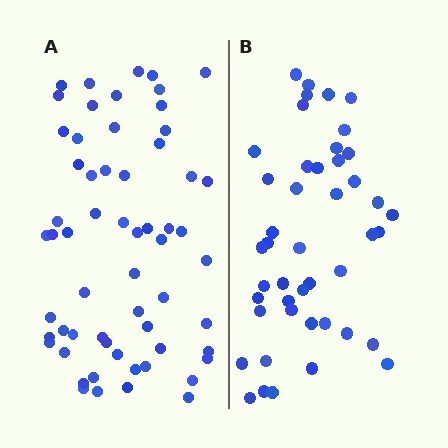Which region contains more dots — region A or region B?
Region A (the left region) has more dots.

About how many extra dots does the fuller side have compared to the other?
Region A has approximately 15 more dots than region B.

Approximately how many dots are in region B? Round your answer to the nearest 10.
About 40 dots. (The exact count is 45, which rounds to 40.)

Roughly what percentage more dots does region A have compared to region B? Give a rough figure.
About 35% more.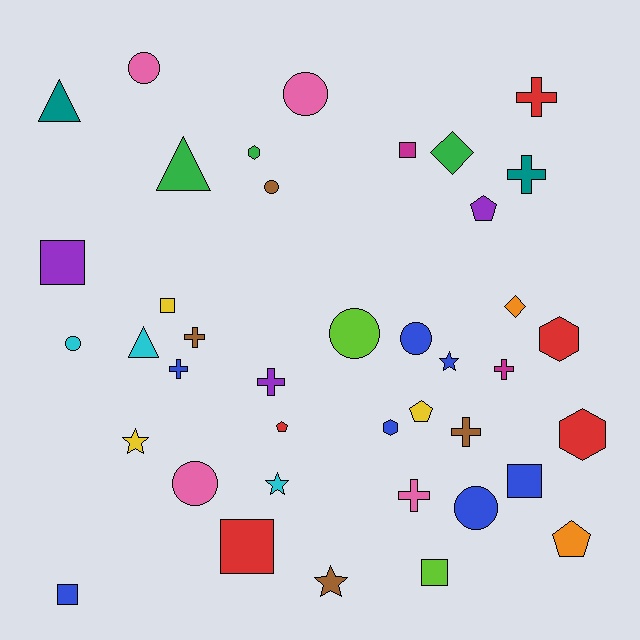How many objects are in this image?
There are 40 objects.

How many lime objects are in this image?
There are 2 lime objects.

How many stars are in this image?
There are 4 stars.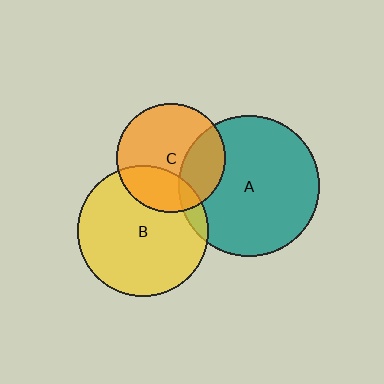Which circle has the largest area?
Circle A (teal).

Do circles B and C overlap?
Yes.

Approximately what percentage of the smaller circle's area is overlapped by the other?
Approximately 30%.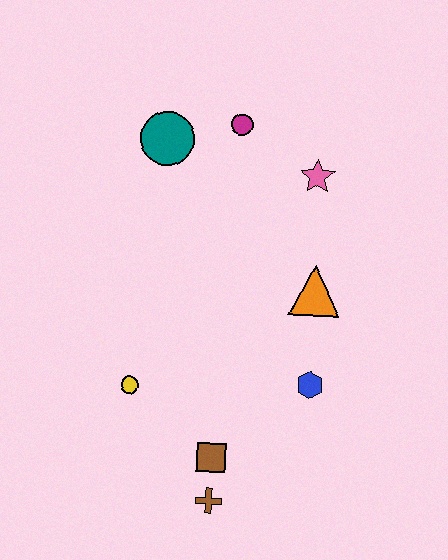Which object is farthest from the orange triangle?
The brown cross is farthest from the orange triangle.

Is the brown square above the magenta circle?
No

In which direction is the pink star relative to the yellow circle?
The pink star is above the yellow circle.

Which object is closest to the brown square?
The brown cross is closest to the brown square.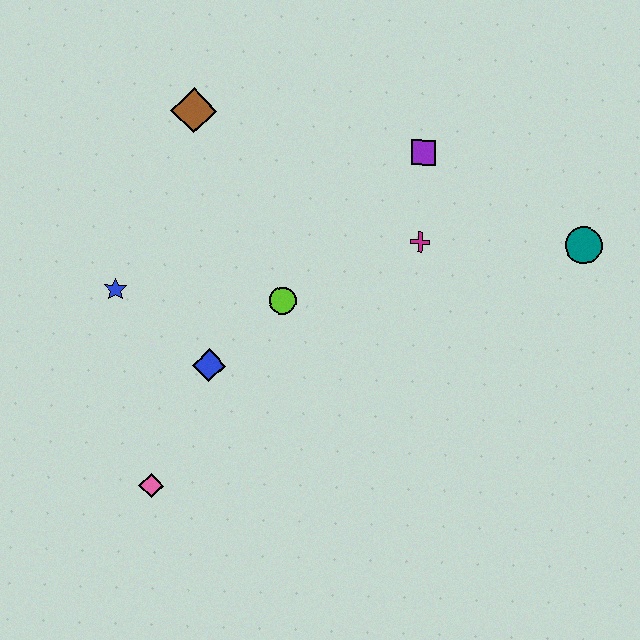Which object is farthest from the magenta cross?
The pink diamond is farthest from the magenta cross.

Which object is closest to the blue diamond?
The lime circle is closest to the blue diamond.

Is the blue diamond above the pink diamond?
Yes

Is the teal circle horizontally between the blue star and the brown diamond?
No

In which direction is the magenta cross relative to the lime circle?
The magenta cross is to the right of the lime circle.